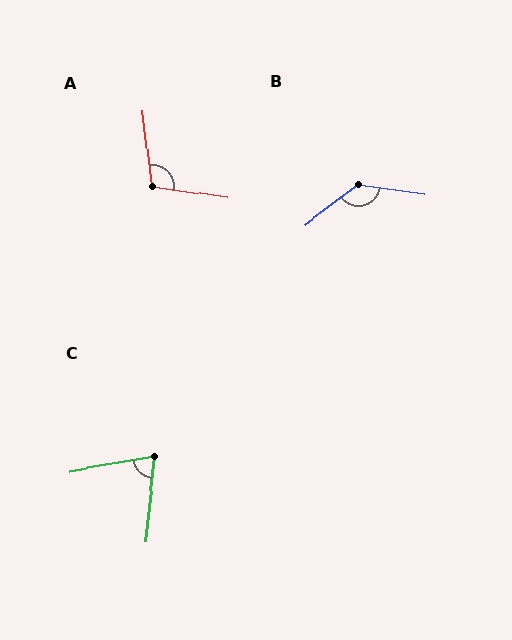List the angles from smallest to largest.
C (74°), A (106°), B (135°).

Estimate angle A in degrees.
Approximately 106 degrees.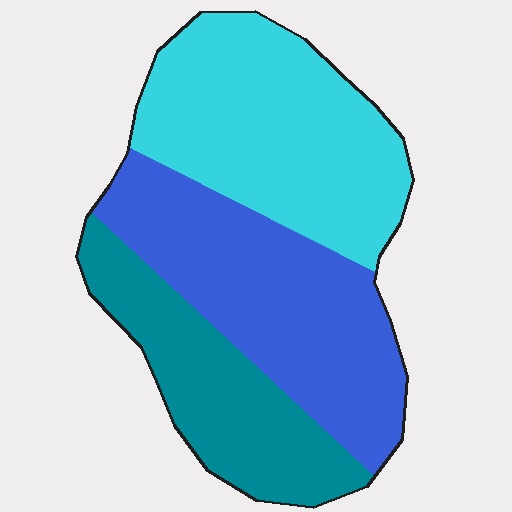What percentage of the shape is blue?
Blue takes up about three eighths (3/8) of the shape.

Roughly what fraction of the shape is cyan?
Cyan covers around 40% of the shape.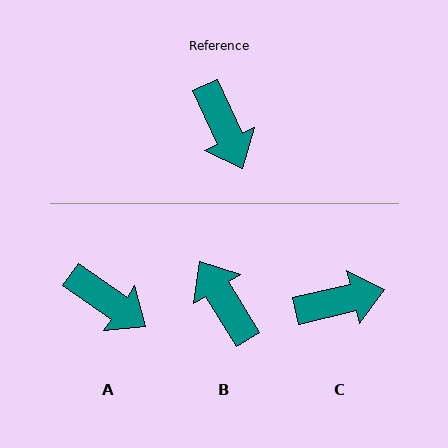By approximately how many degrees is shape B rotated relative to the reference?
Approximately 172 degrees clockwise.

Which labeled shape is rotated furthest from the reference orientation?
B, about 172 degrees away.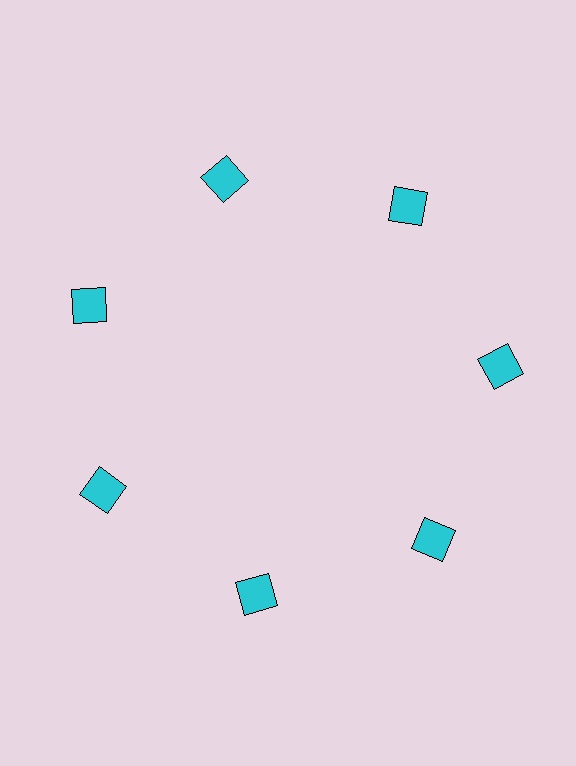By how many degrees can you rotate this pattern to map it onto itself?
The pattern maps onto itself every 51 degrees of rotation.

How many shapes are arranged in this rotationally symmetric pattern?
There are 7 shapes, arranged in 7 groups of 1.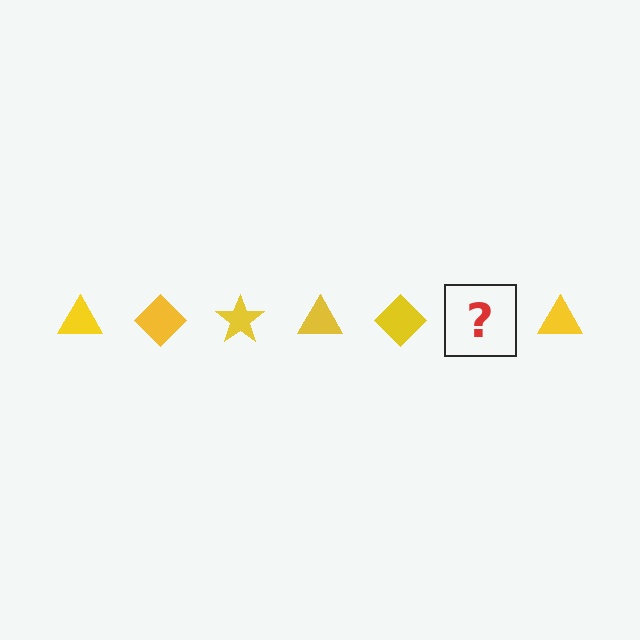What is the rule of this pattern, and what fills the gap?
The rule is that the pattern cycles through triangle, diamond, star shapes in yellow. The gap should be filled with a yellow star.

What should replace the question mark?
The question mark should be replaced with a yellow star.